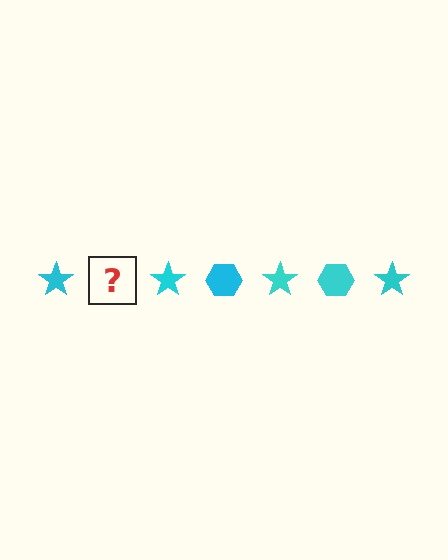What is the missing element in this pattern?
The missing element is a cyan hexagon.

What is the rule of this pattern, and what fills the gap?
The rule is that the pattern cycles through star, hexagon shapes in cyan. The gap should be filled with a cyan hexagon.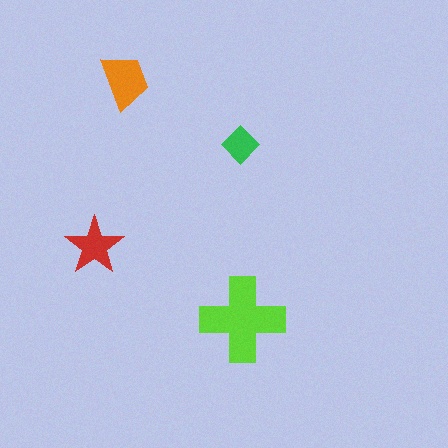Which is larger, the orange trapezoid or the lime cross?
The lime cross.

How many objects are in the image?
There are 4 objects in the image.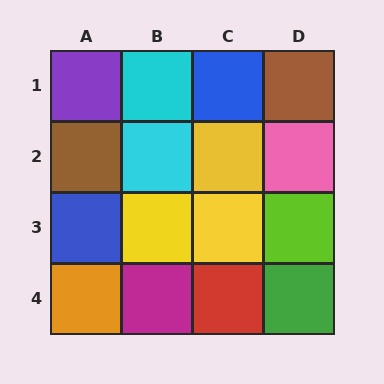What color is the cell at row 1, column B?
Cyan.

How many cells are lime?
1 cell is lime.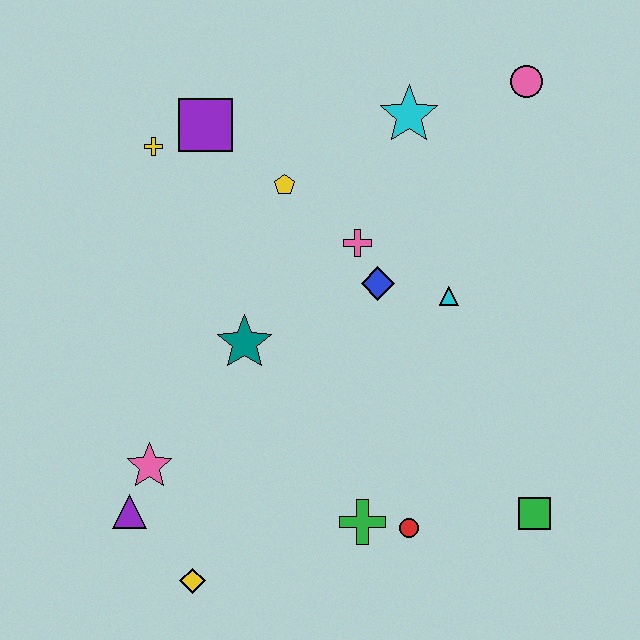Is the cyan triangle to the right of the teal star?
Yes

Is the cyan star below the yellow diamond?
No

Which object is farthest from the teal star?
The pink circle is farthest from the teal star.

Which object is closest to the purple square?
The yellow cross is closest to the purple square.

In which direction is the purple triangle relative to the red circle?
The purple triangle is to the left of the red circle.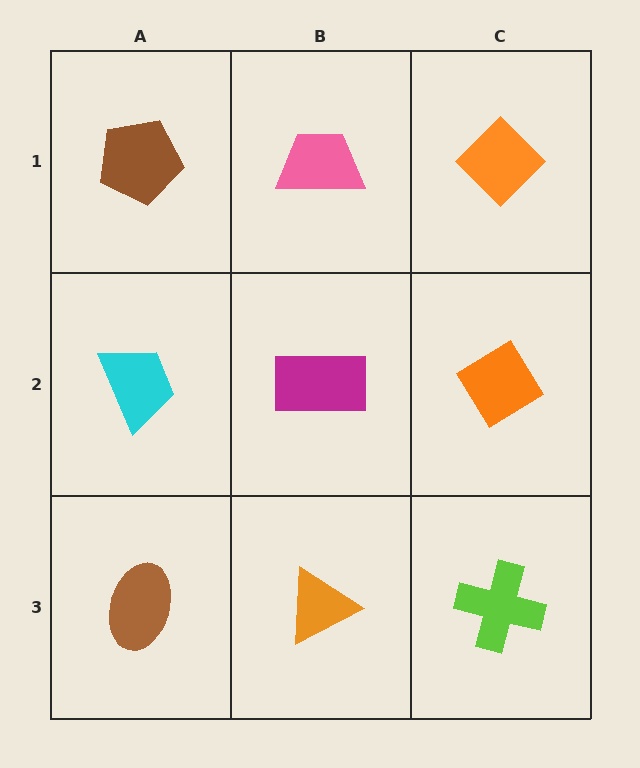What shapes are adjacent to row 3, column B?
A magenta rectangle (row 2, column B), a brown ellipse (row 3, column A), a lime cross (row 3, column C).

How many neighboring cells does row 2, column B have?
4.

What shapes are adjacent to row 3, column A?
A cyan trapezoid (row 2, column A), an orange triangle (row 3, column B).